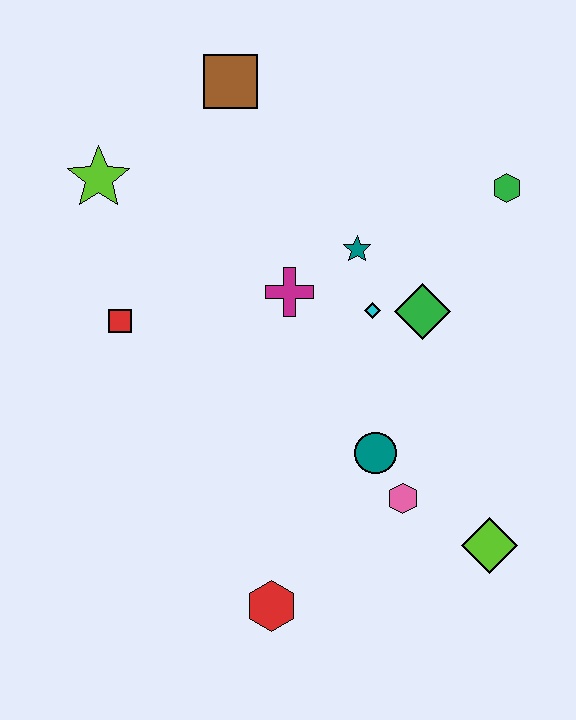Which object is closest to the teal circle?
The pink hexagon is closest to the teal circle.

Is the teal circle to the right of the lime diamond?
No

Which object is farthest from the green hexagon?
The red hexagon is farthest from the green hexagon.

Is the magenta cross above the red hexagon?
Yes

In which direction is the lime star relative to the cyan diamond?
The lime star is to the left of the cyan diamond.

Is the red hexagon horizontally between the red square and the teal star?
Yes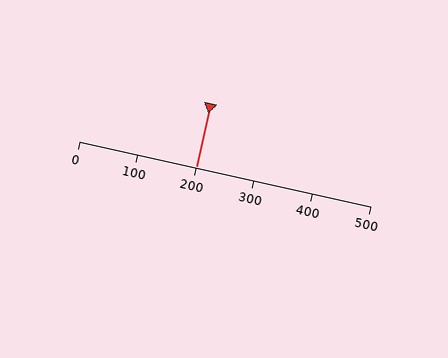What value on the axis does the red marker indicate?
The marker indicates approximately 200.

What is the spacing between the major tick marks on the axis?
The major ticks are spaced 100 apart.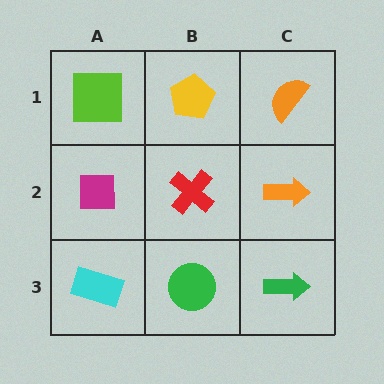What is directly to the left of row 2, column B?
A magenta square.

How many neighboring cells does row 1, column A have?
2.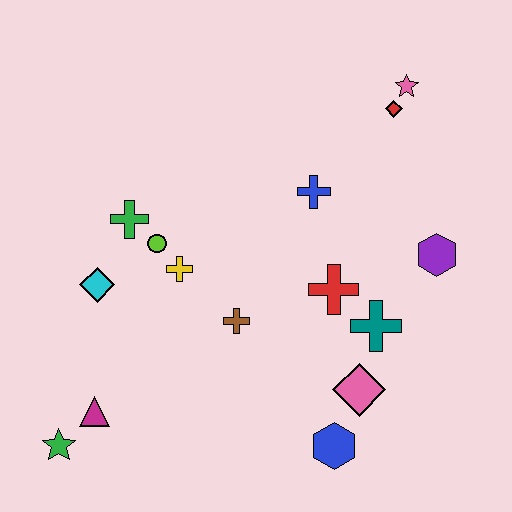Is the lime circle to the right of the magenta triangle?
Yes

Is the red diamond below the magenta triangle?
No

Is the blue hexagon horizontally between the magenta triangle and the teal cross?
Yes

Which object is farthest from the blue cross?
The green star is farthest from the blue cross.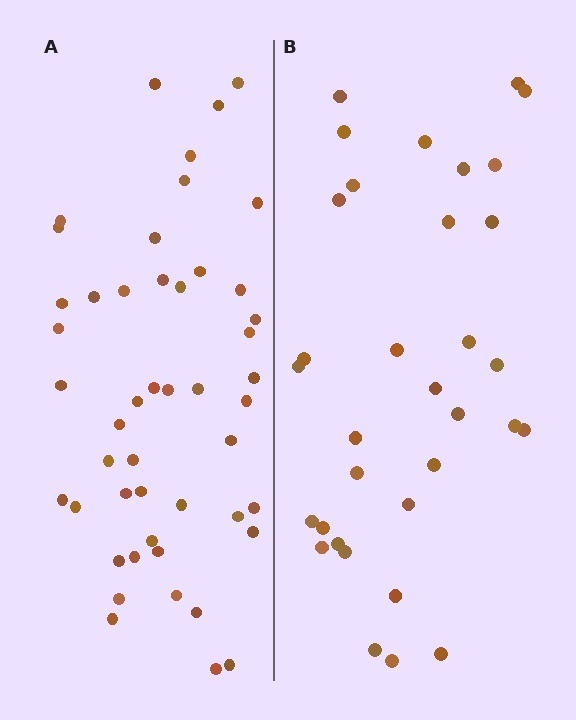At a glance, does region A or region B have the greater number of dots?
Region A (the left region) has more dots.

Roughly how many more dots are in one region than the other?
Region A has approximately 15 more dots than region B.